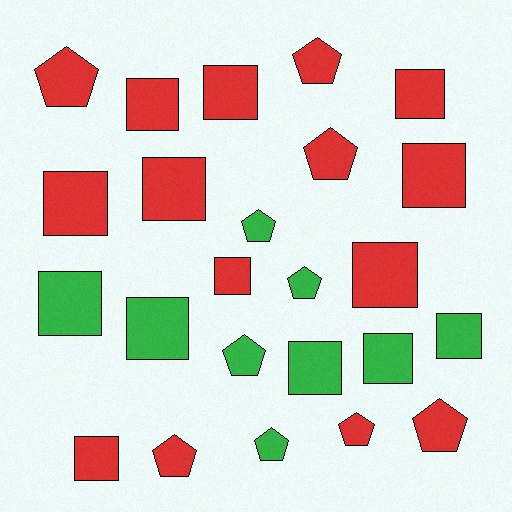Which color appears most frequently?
Red, with 15 objects.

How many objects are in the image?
There are 24 objects.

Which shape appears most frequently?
Square, with 14 objects.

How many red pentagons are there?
There are 6 red pentagons.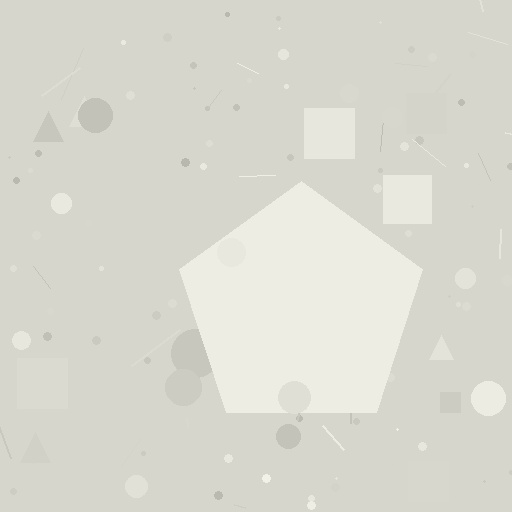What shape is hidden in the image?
A pentagon is hidden in the image.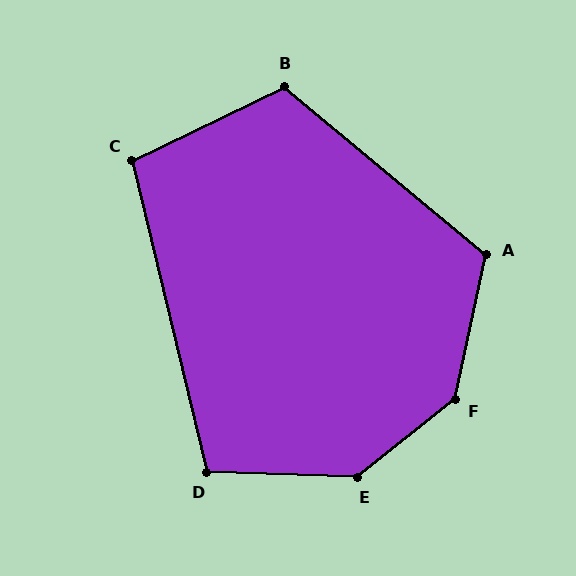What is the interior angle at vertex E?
Approximately 140 degrees (obtuse).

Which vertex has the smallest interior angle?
C, at approximately 102 degrees.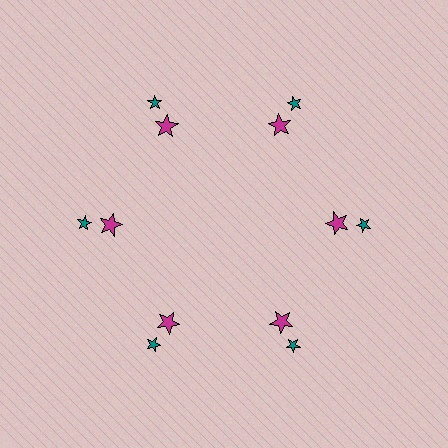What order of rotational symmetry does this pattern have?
This pattern has 6-fold rotational symmetry.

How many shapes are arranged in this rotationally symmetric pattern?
There are 12 shapes, arranged in 6 groups of 2.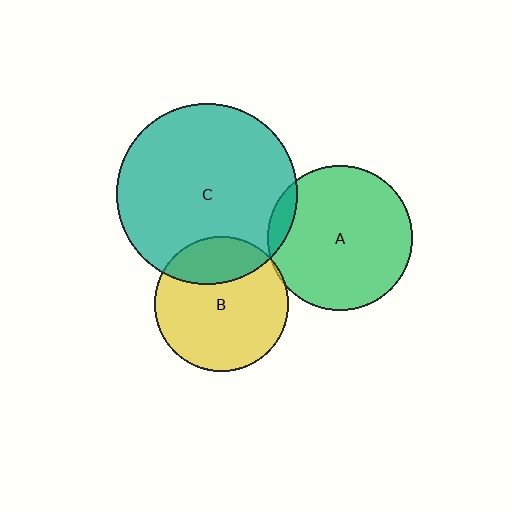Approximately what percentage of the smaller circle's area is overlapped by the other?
Approximately 25%.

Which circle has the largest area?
Circle C (teal).